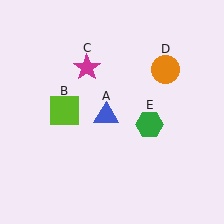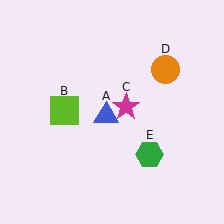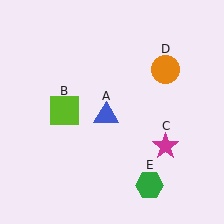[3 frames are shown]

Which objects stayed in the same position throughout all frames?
Blue triangle (object A) and lime square (object B) and orange circle (object D) remained stationary.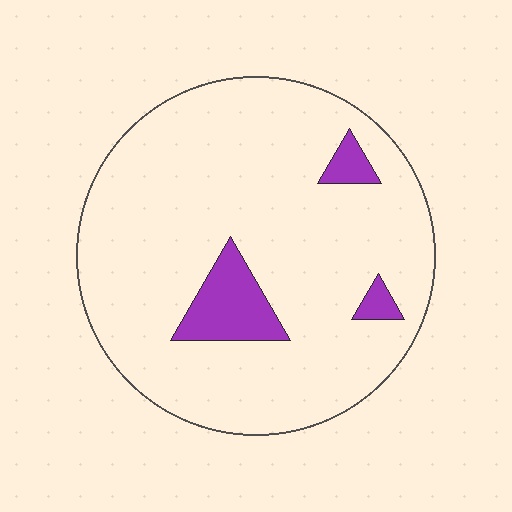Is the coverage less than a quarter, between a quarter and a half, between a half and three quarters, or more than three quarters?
Less than a quarter.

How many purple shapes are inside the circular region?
3.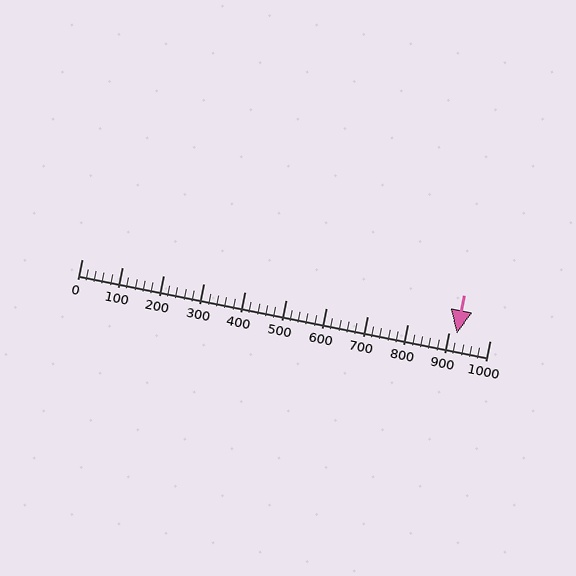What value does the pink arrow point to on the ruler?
The pink arrow points to approximately 920.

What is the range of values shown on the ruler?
The ruler shows values from 0 to 1000.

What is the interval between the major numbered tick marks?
The major tick marks are spaced 100 units apart.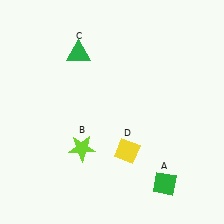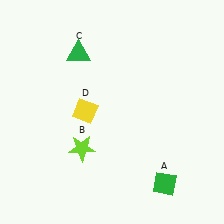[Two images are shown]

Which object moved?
The yellow diamond (D) moved left.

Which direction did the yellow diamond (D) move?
The yellow diamond (D) moved left.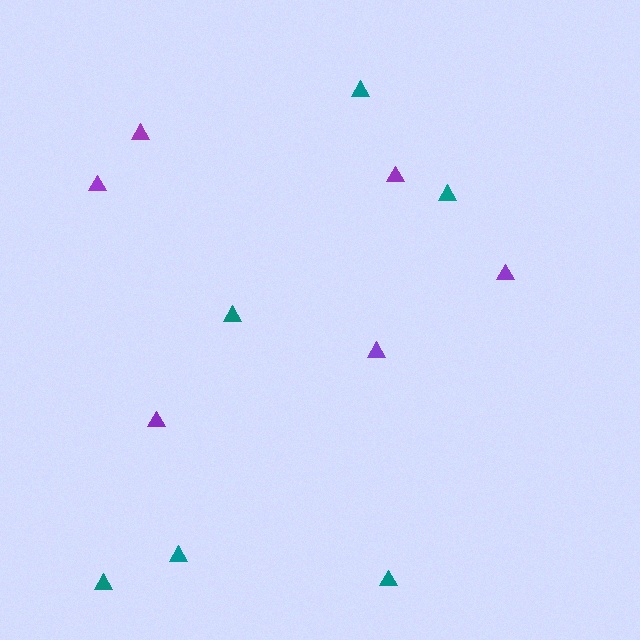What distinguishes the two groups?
There are 2 groups: one group of purple triangles (6) and one group of teal triangles (6).